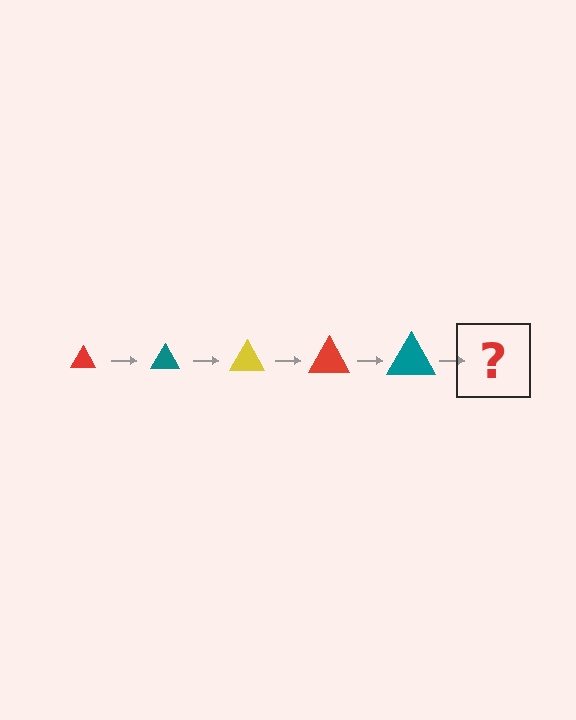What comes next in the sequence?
The next element should be a yellow triangle, larger than the previous one.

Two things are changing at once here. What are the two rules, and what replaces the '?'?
The two rules are that the triangle grows larger each step and the color cycles through red, teal, and yellow. The '?' should be a yellow triangle, larger than the previous one.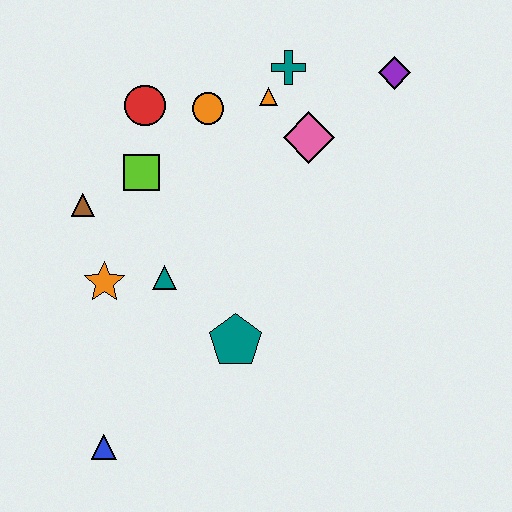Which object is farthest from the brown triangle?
The purple diamond is farthest from the brown triangle.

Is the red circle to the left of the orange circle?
Yes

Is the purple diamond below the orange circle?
No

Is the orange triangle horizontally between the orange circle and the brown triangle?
No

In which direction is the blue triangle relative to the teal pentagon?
The blue triangle is to the left of the teal pentagon.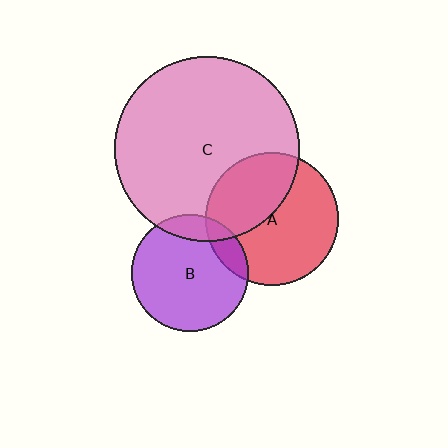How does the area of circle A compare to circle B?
Approximately 1.3 times.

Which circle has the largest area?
Circle C (pink).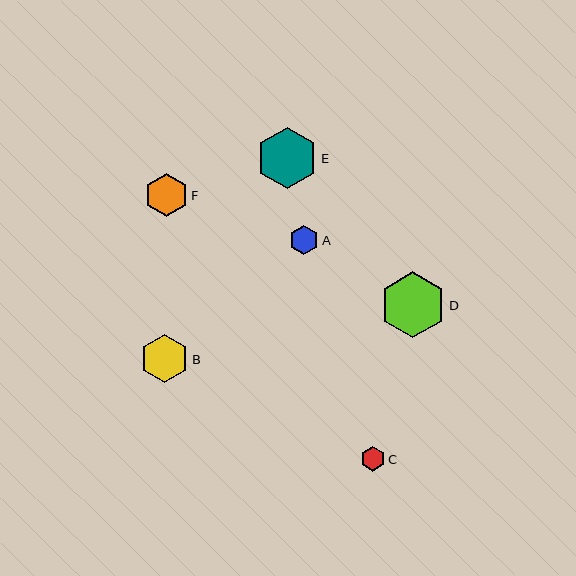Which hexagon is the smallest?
Hexagon C is the smallest with a size of approximately 24 pixels.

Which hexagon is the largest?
Hexagon D is the largest with a size of approximately 65 pixels.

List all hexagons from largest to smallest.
From largest to smallest: D, E, B, F, A, C.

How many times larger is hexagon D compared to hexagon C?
Hexagon D is approximately 2.7 times the size of hexagon C.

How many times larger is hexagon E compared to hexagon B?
Hexagon E is approximately 1.3 times the size of hexagon B.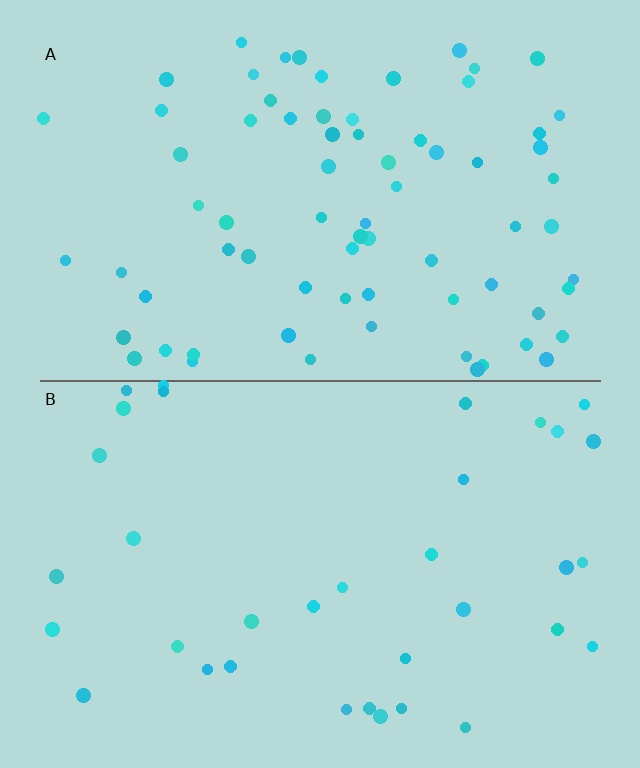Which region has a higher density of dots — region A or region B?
A (the top).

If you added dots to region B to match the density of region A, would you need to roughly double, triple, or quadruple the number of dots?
Approximately double.